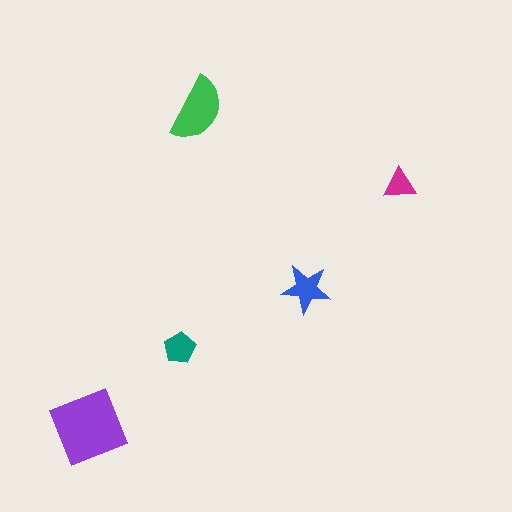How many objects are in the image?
There are 5 objects in the image.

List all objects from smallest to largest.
The magenta triangle, the teal pentagon, the blue star, the green semicircle, the purple diamond.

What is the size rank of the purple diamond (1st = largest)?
1st.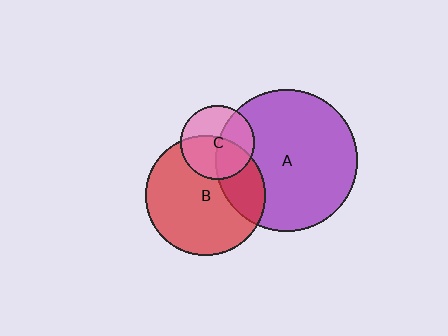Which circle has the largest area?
Circle A (purple).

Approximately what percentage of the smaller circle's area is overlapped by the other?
Approximately 25%.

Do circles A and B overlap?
Yes.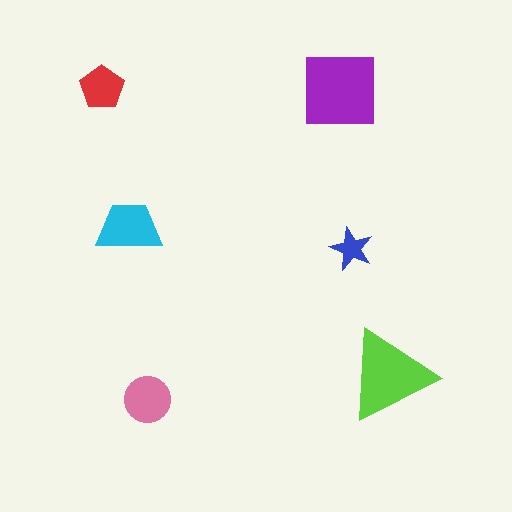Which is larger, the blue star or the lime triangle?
The lime triangle.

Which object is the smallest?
The blue star.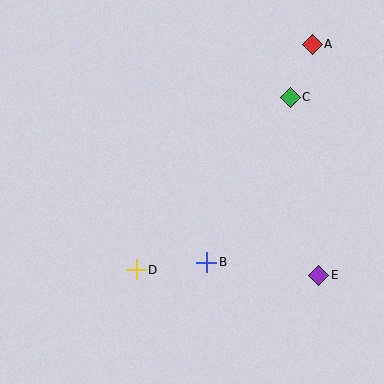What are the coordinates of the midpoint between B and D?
The midpoint between B and D is at (171, 266).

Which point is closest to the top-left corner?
Point D is closest to the top-left corner.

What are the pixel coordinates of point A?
Point A is at (312, 44).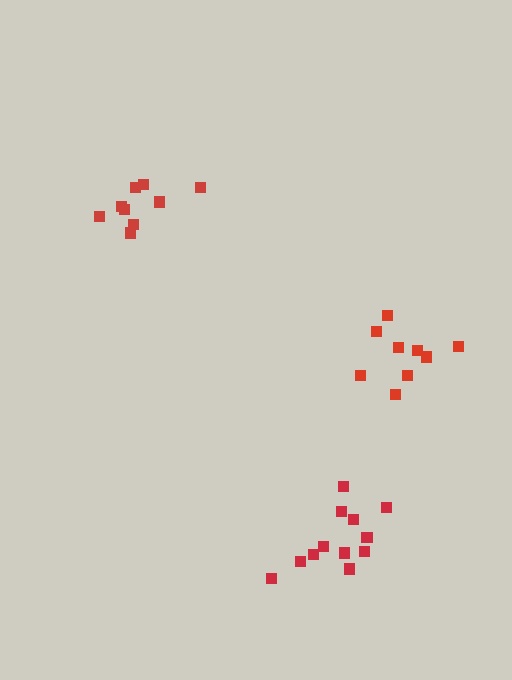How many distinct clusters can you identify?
There are 3 distinct clusters.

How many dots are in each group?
Group 1: 9 dots, Group 2: 12 dots, Group 3: 9 dots (30 total).